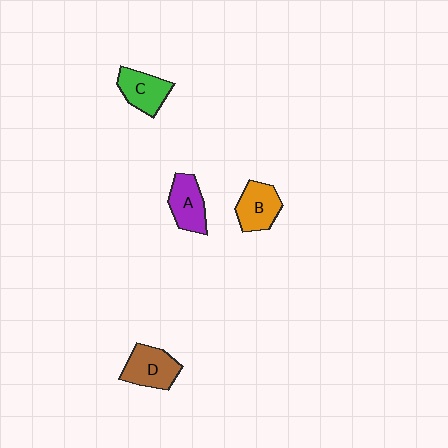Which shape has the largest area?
Shape D (brown).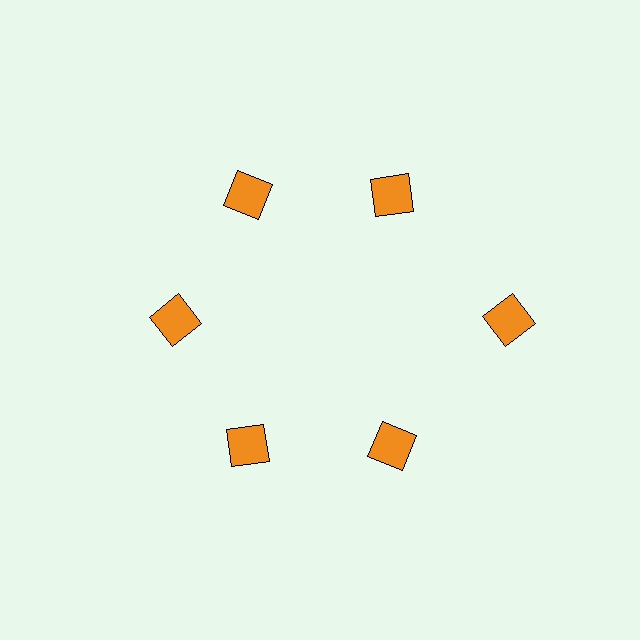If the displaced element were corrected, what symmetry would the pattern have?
It would have 6-fold rotational symmetry — the pattern would map onto itself every 60 degrees.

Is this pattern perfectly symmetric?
No. The 6 orange squares are arranged in a ring, but one element near the 3 o'clock position is pushed outward from the center, breaking the 6-fold rotational symmetry.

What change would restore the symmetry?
The symmetry would be restored by moving it inward, back onto the ring so that all 6 squares sit at equal angles and equal distance from the center.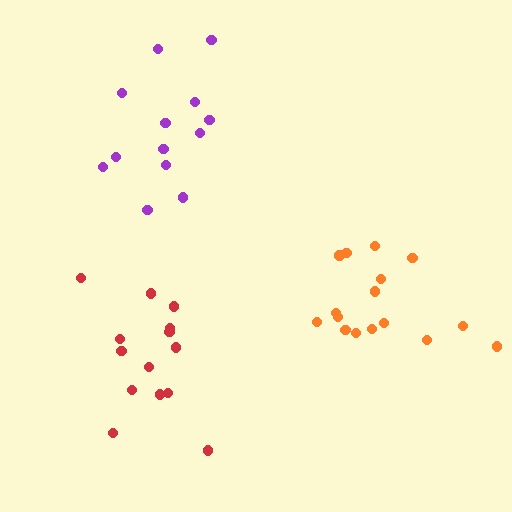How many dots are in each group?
Group 1: 16 dots, Group 2: 14 dots, Group 3: 13 dots (43 total).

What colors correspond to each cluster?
The clusters are colored: orange, red, purple.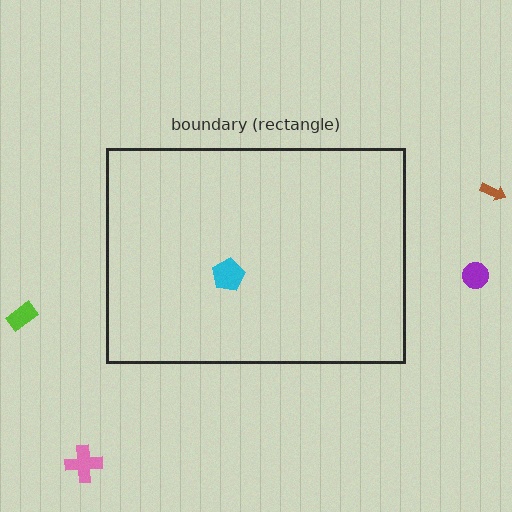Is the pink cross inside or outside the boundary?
Outside.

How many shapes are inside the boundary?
1 inside, 4 outside.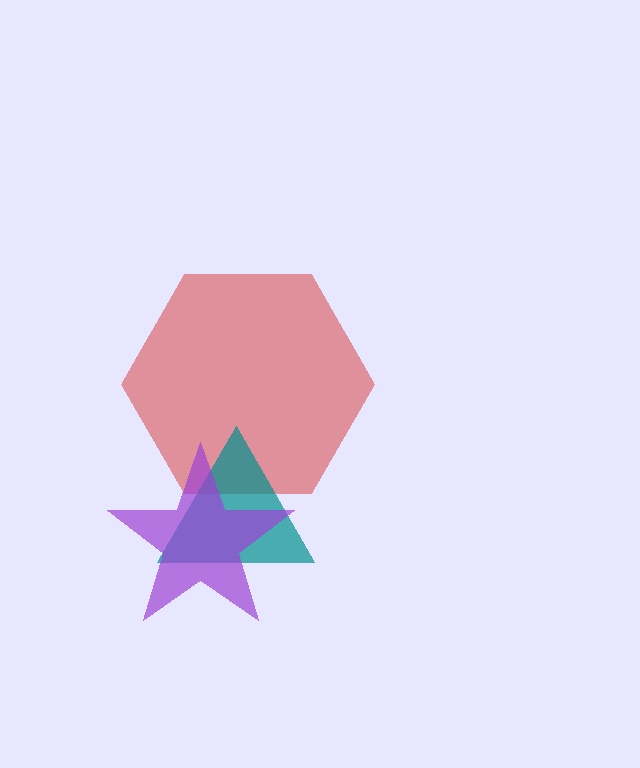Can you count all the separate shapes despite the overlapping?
Yes, there are 3 separate shapes.